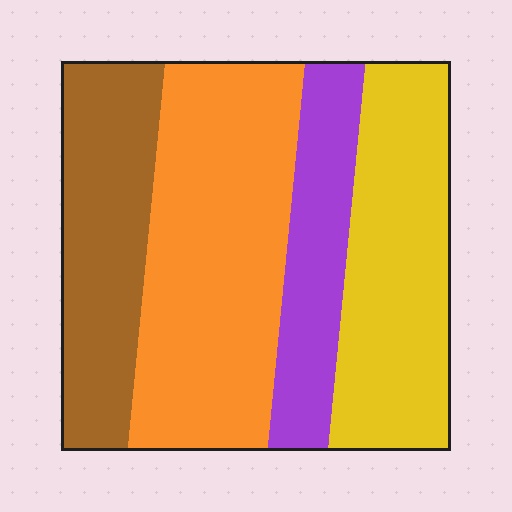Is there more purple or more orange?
Orange.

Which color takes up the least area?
Purple, at roughly 15%.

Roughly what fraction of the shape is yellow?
Yellow takes up between a quarter and a half of the shape.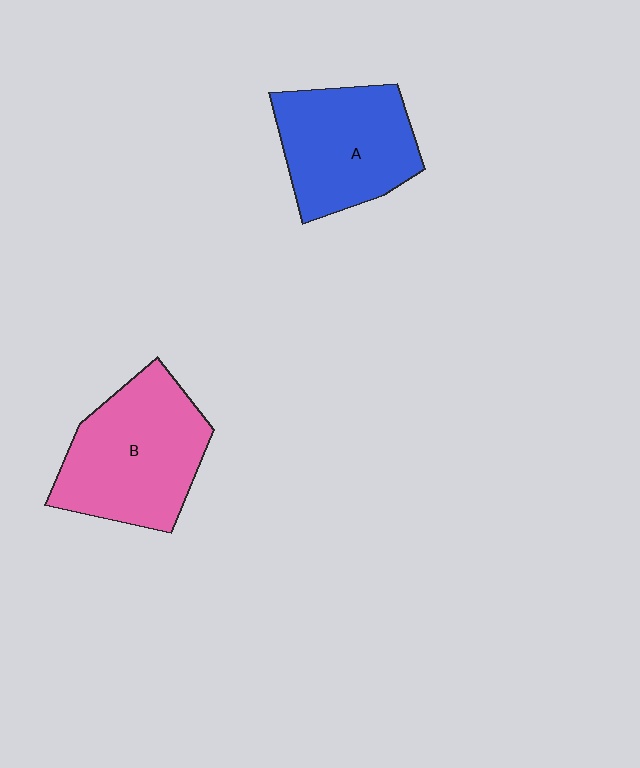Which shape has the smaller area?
Shape A (blue).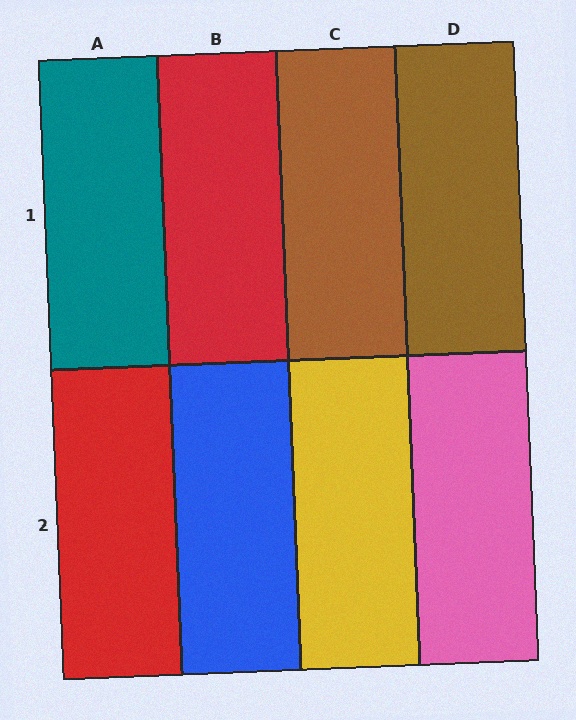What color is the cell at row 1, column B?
Red.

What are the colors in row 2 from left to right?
Red, blue, yellow, pink.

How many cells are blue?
1 cell is blue.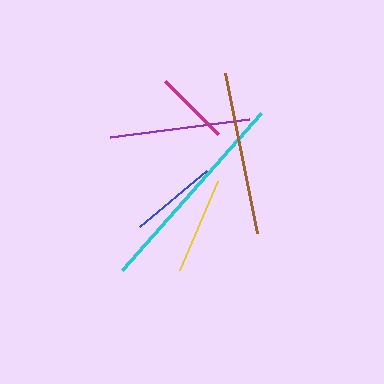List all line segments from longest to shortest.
From longest to shortest: cyan, brown, purple, yellow, blue, magenta.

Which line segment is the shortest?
The magenta line is the shortest at approximately 76 pixels.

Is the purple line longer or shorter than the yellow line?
The purple line is longer than the yellow line.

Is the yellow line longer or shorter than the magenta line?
The yellow line is longer than the magenta line.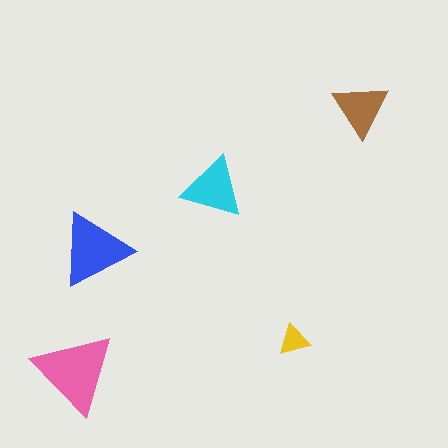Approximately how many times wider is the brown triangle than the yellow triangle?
About 2 times wider.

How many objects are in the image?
There are 5 objects in the image.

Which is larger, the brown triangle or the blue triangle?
The blue one.